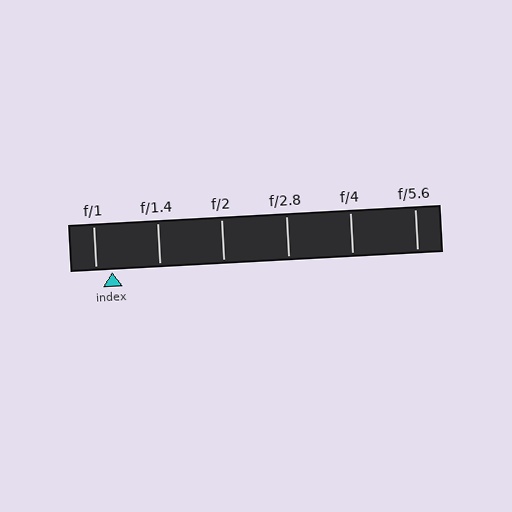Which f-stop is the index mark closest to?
The index mark is closest to f/1.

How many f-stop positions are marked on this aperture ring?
There are 6 f-stop positions marked.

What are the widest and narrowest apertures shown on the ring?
The widest aperture shown is f/1 and the narrowest is f/5.6.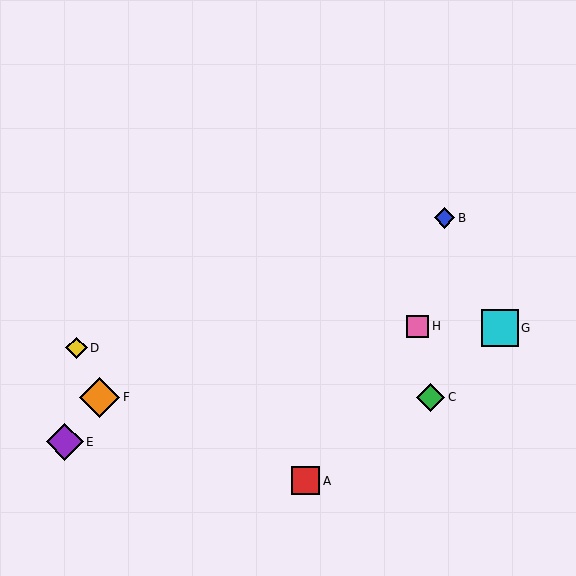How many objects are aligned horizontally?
2 objects (C, F) are aligned horizontally.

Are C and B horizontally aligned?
No, C is at y≈397 and B is at y≈218.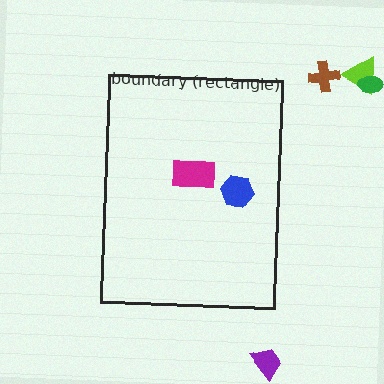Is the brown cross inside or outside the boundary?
Outside.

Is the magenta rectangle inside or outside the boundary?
Inside.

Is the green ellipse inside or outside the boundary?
Outside.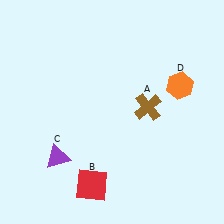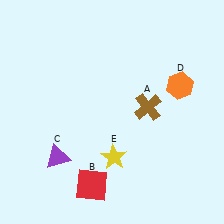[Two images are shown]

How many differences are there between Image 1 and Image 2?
There is 1 difference between the two images.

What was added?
A yellow star (E) was added in Image 2.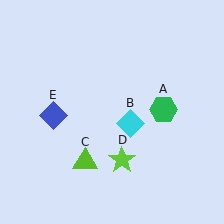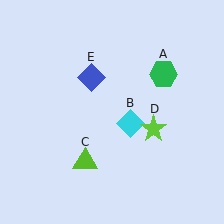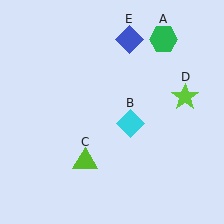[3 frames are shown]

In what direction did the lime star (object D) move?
The lime star (object D) moved up and to the right.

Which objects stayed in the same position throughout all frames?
Cyan diamond (object B) and lime triangle (object C) remained stationary.